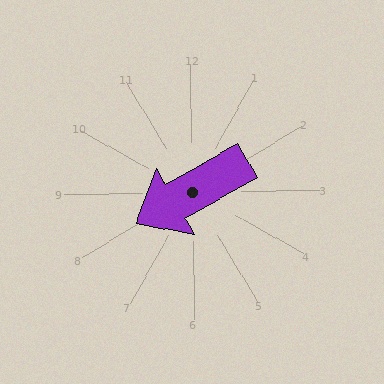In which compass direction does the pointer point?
Southwest.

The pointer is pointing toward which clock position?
Roughly 8 o'clock.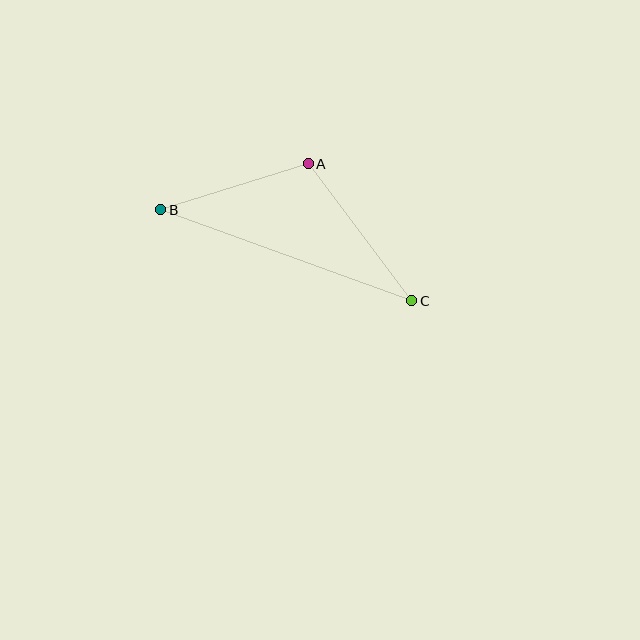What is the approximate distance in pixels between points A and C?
The distance between A and C is approximately 172 pixels.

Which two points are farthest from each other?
Points B and C are farthest from each other.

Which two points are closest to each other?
Points A and B are closest to each other.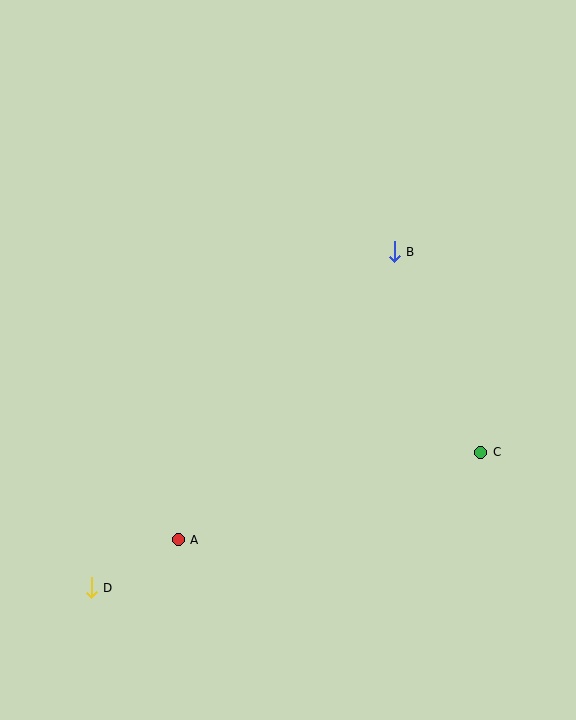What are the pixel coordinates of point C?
Point C is at (481, 452).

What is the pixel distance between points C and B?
The distance between C and B is 218 pixels.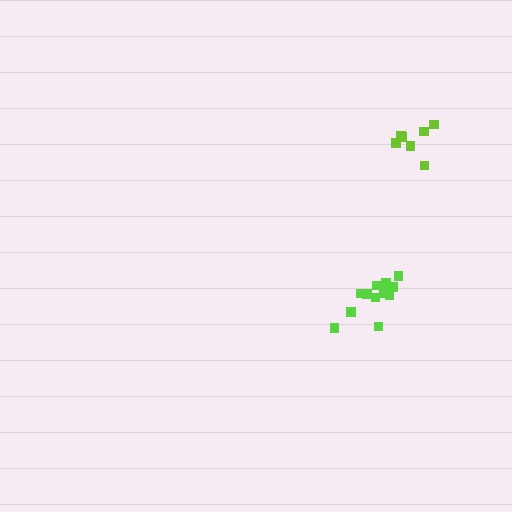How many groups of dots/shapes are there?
There are 2 groups.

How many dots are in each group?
Group 1: 12 dots, Group 2: 7 dots (19 total).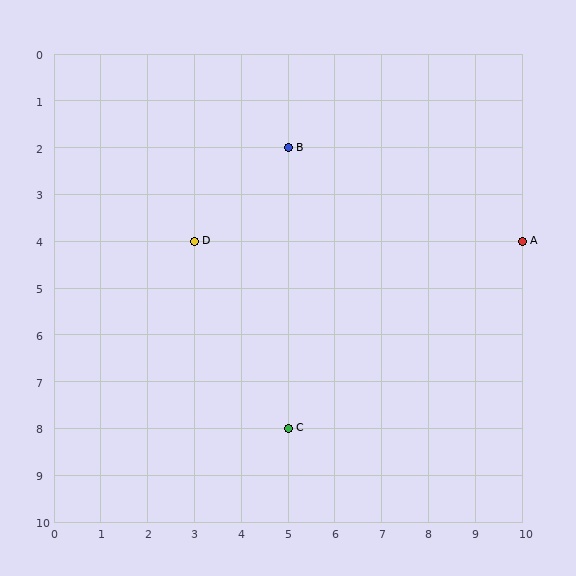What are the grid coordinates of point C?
Point C is at grid coordinates (5, 8).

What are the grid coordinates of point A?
Point A is at grid coordinates (10, 4).